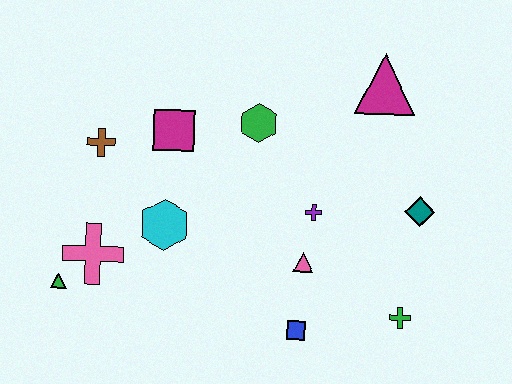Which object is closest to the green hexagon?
The magenta square is closest to the green hexagon.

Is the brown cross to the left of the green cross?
Yes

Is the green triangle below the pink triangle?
Yes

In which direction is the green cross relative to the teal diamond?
The green cross is below the teal diamond.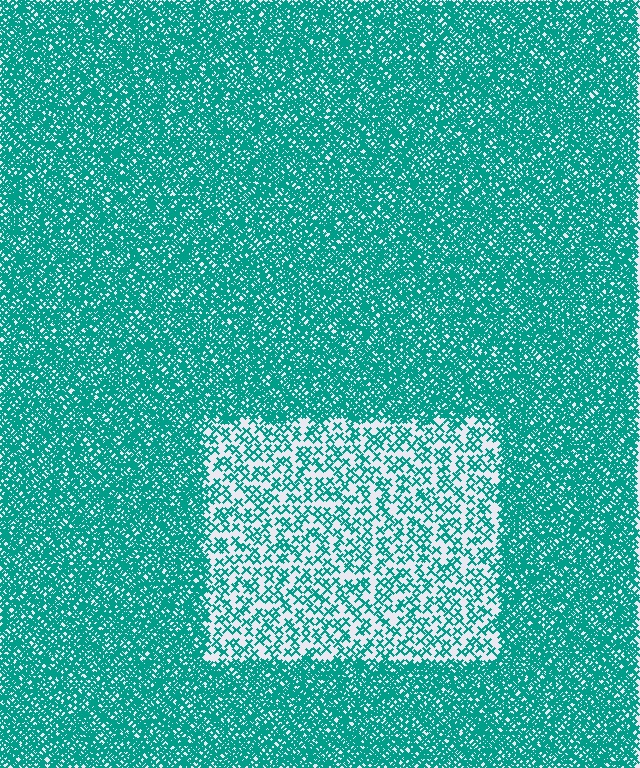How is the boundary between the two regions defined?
The boundary is defined by a change in element density (approximately 2.9x ratio). All elements are the same color, size, and shape.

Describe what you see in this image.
The image contains small teal elements arranged at two different densities. A rectangle-shaped region is visible where the elements are less densely packed than the surrounding area.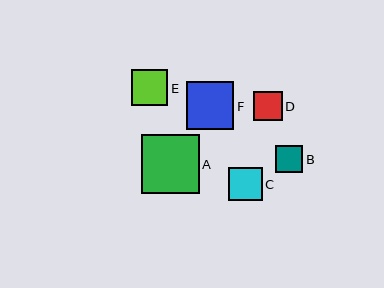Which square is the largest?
Square A is the largest with a size of approximately 58 pixels.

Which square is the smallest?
Square B is the smallest with a size of approximately 27 pixels.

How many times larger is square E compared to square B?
Square E is approximately 1.3 times the size of square B.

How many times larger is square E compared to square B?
Square E is approximately 1.3 times the size of square B.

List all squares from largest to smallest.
From largest to smallest: A, F, E, C, D, B.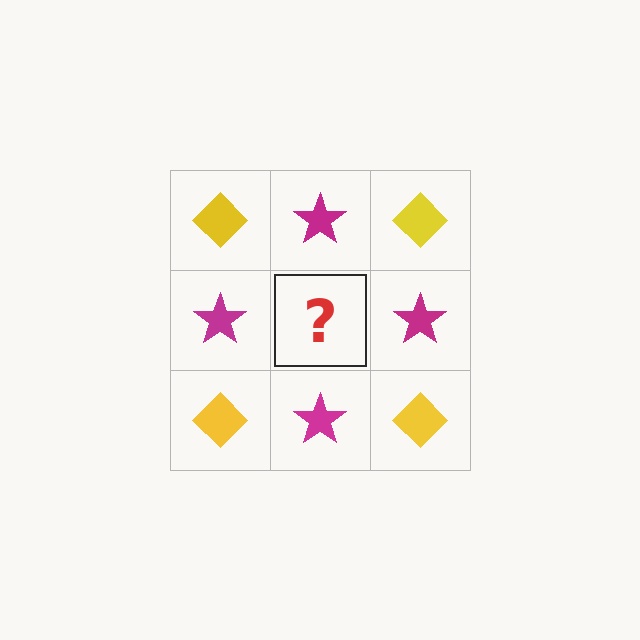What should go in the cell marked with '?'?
The missing cell should contain a yellow diamond.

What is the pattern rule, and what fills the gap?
The rule is that it alternates yellow diamond and magenta star in a checkerboard pattern. The gap should be filled with a yellow diamond.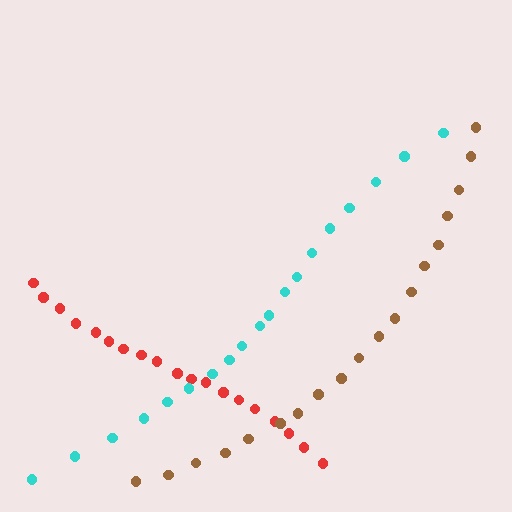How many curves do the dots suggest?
There are 3 distinct paths.